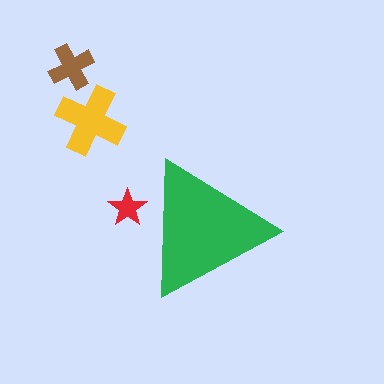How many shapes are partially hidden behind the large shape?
1 shape is partially hidden.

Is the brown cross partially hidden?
No, the brown cross is fully visible.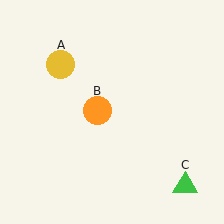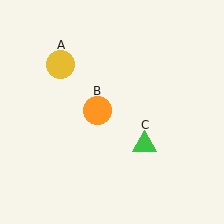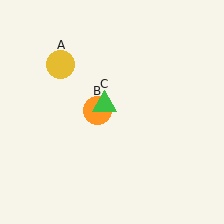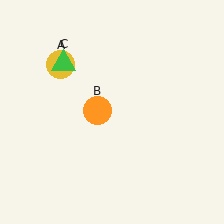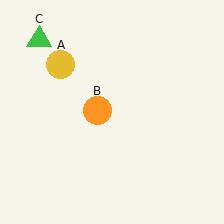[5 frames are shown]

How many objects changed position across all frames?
1 object changed position: green triangle (object C).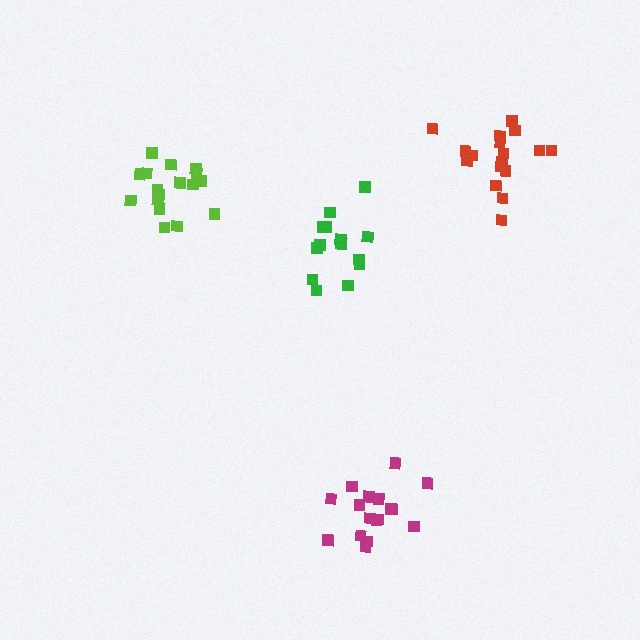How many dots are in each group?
Group 1: 17 dots, Group 2: 15 dots, Group 3: 18 dots, Group 4: 17 dots (67 total).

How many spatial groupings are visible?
There are 4 spatial groupings.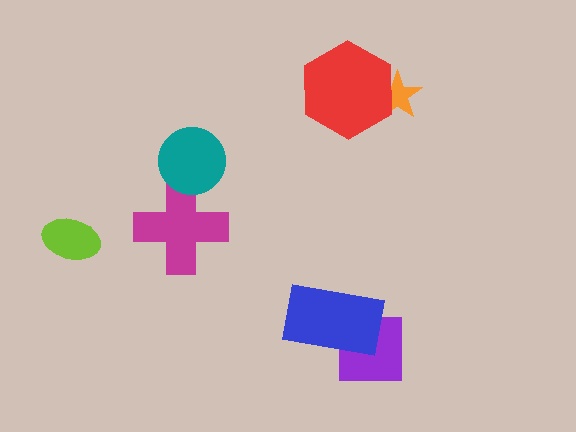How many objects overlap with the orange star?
1 object overlaps with the orange star.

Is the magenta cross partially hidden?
Yes, it is partially covered by another shape.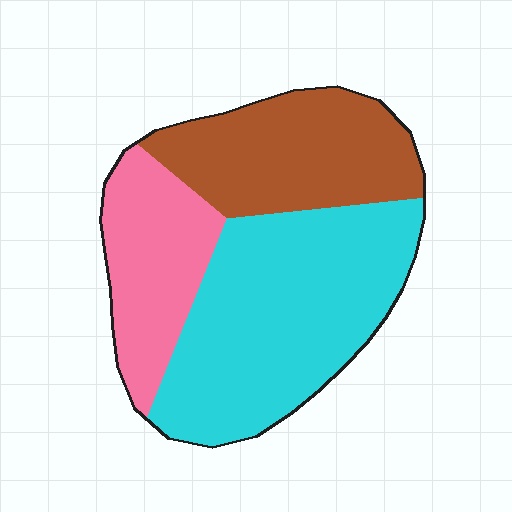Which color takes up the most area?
Cyan, at roughly 50%.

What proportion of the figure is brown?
Brown covers 29% of the figure.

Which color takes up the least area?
Pink, at roughly 25%.